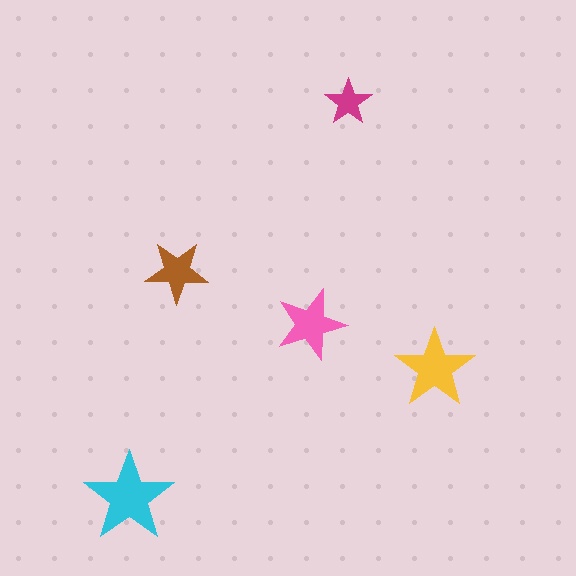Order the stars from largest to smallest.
the cyan one, the yellow one, the pink one, the brown one, the magenta one.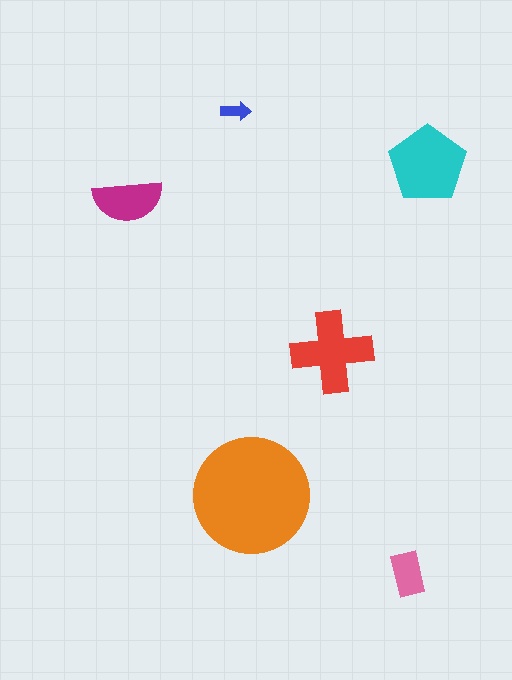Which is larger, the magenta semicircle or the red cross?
The red cross.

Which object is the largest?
The orange circle.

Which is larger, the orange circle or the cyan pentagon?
The orange circle.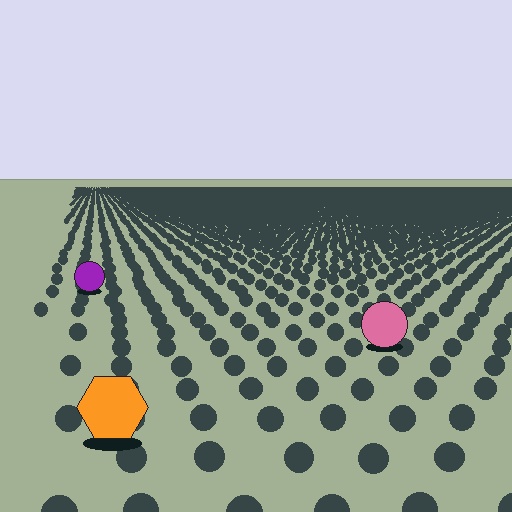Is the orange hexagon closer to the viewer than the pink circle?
Yes. The orange hexagon is closer — you can tell from the texture gradient: the ground texture is coarser near it.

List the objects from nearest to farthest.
From nearest to farthest: the orange hexagon, the pink circle, the purple circle.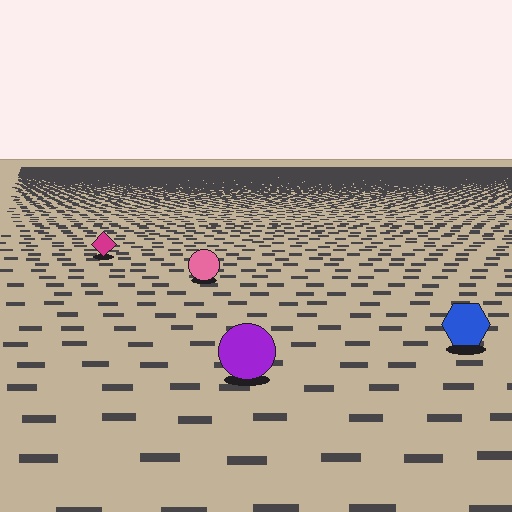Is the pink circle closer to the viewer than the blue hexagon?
No. The blue hexagon is closer — you can tell from the texture gradient: the ground texture is coarser near it.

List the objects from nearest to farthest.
From nearest to farthest: the purple circle, the blue hexagon, the pink circle, the magenta diamond.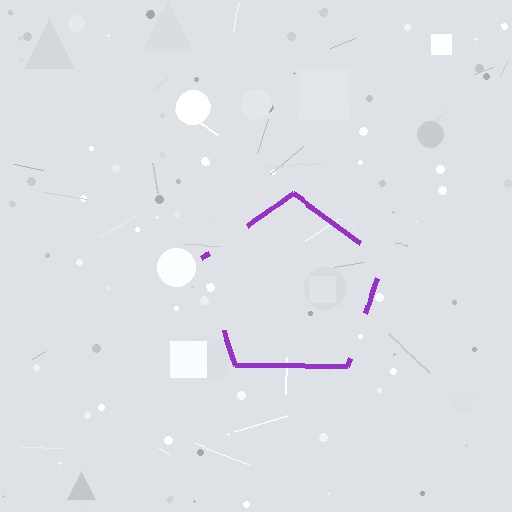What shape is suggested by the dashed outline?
The dashed outline suggests a pentagon.